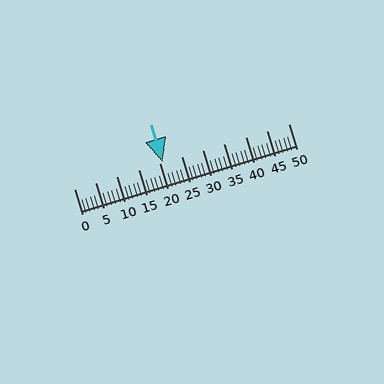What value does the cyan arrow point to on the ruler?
The cyan arrow points to approximately 21.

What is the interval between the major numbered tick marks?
The major tick marks are spaced 5 units apart.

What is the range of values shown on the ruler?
The ruler shows values from 0 to 50.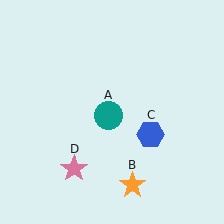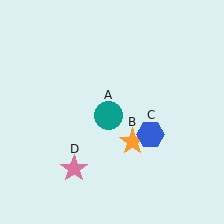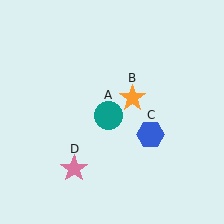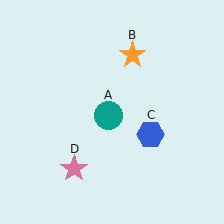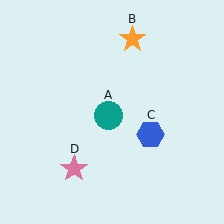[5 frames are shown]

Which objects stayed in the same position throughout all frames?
Teal circle (object A) and blue hexagon (object C) and pink star (object D) remained stationary.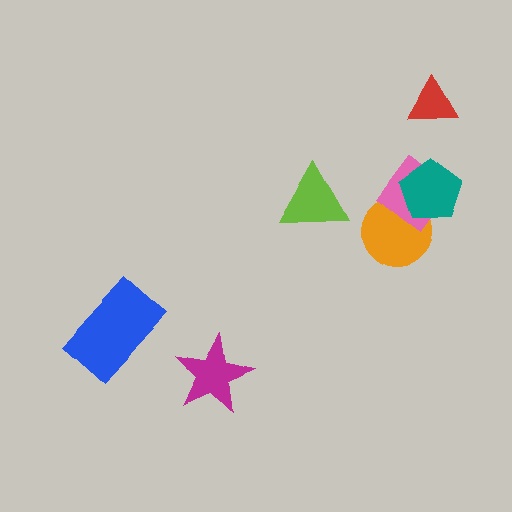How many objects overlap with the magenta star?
0 objects overlap with the magenta star.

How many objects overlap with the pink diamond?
2 objects overlap with the pink diamond.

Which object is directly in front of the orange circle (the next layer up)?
The pink diamond is directly in front of the orange circle.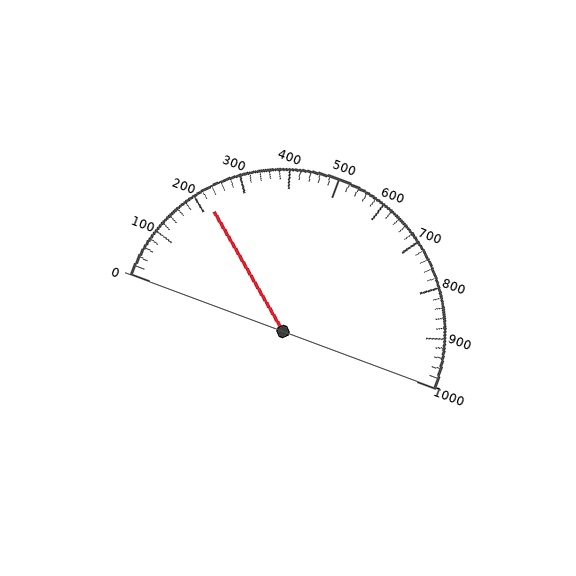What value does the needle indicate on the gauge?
The needle indicates approximately 220.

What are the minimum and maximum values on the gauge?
The gauge ranges from 0 to 1000.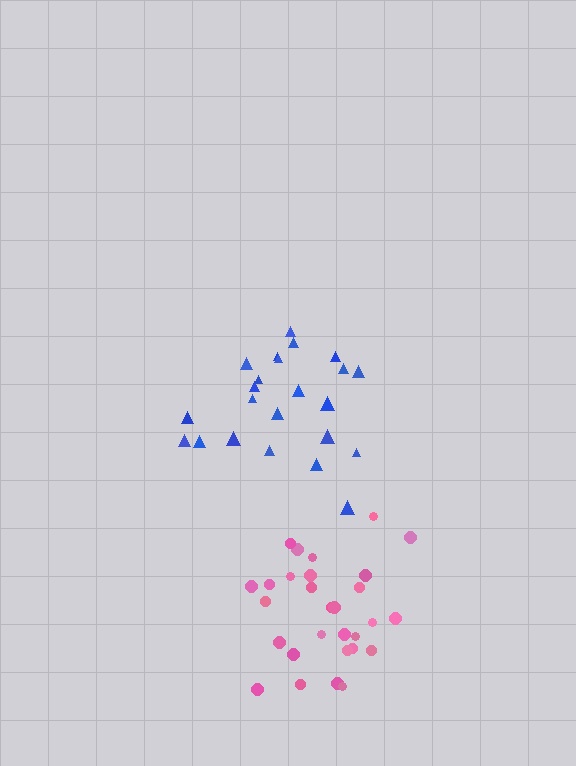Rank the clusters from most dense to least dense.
pink, blue.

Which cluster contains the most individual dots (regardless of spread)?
Pink (29).